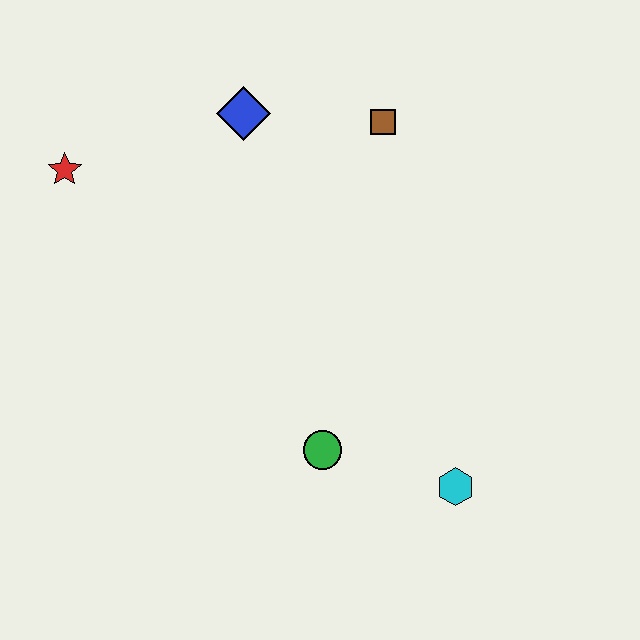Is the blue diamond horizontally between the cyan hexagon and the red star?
Yes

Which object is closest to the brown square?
The blue diamond is closest to the brown square.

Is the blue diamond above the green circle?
Yes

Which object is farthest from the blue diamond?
The cyan hexagon is farthest from the blue diamond.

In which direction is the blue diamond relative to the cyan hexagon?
The blue diamond is above the cyan hexagon.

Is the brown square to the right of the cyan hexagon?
No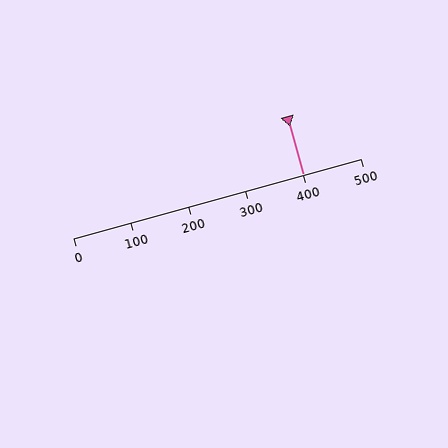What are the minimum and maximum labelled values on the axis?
The axis runs from 0 to 500.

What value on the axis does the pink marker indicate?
The marker indicates approximately 400.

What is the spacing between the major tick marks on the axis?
The major ticks are spaced 100 apart.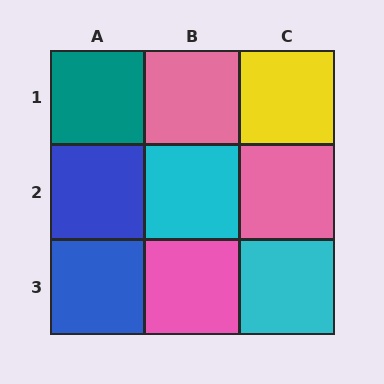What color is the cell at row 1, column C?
Yellow.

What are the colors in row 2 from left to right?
Blue, cyan, pink.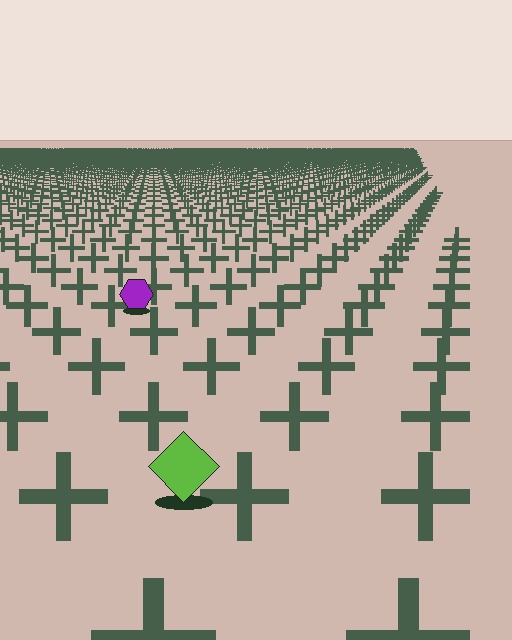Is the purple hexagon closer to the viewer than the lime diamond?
No. The lime diamond is closer — you can tell from the texture gradient: the ground texture is coarser near it.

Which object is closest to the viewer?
The lime diamond is closest. The texture marks near it are larger and more spread out.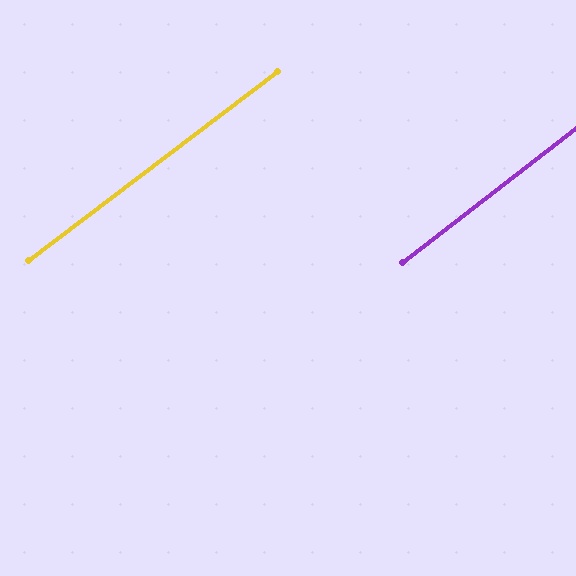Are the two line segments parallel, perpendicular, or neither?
Parallel — their directions differ by only 0.3°.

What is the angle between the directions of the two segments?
Approximately 0 degrees.